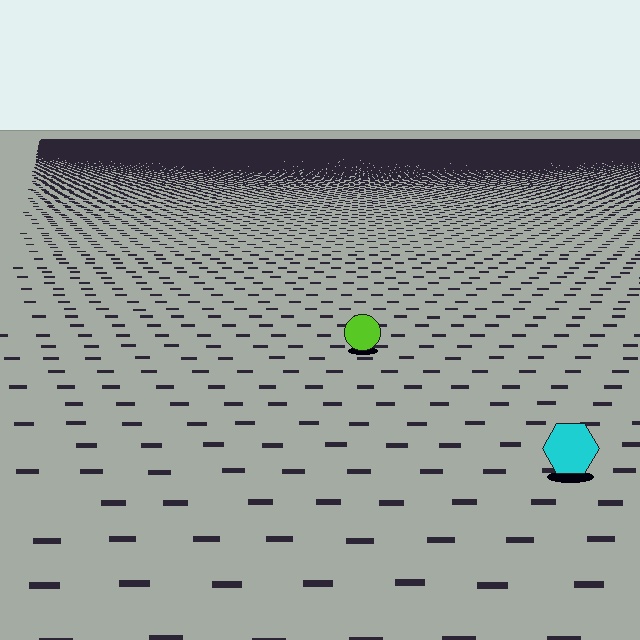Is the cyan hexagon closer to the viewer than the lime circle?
Yes. The cyan hexagon is closer — you can tell from the texture gradient: the ground texture is coarser near it.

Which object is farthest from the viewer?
The lime circle is farthest from the viewer. It appears smaller and the ground texture around it is denser.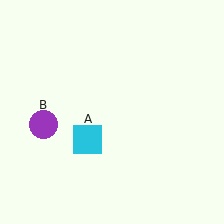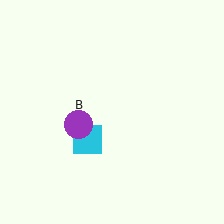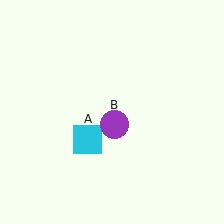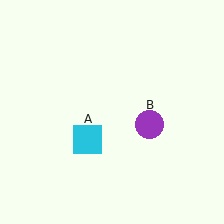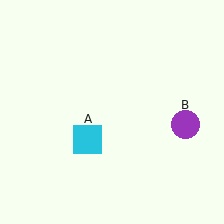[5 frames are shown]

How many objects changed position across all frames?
1 object changed position: purple circle (object B).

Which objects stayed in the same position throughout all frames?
Cyan square (object A) remained stationary.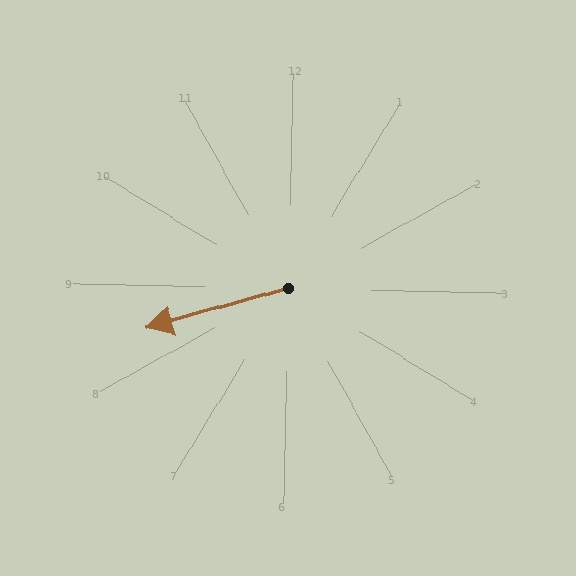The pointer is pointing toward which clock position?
Roughly 8 o'clock.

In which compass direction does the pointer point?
West.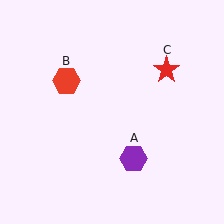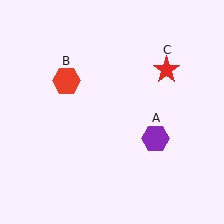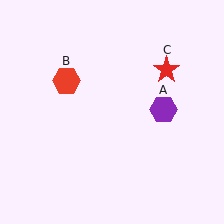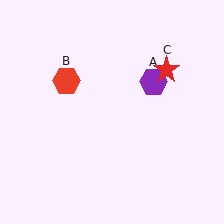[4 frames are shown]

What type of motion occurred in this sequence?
The purple hexagon (object A) rotated counterclockwise around the center of the scene.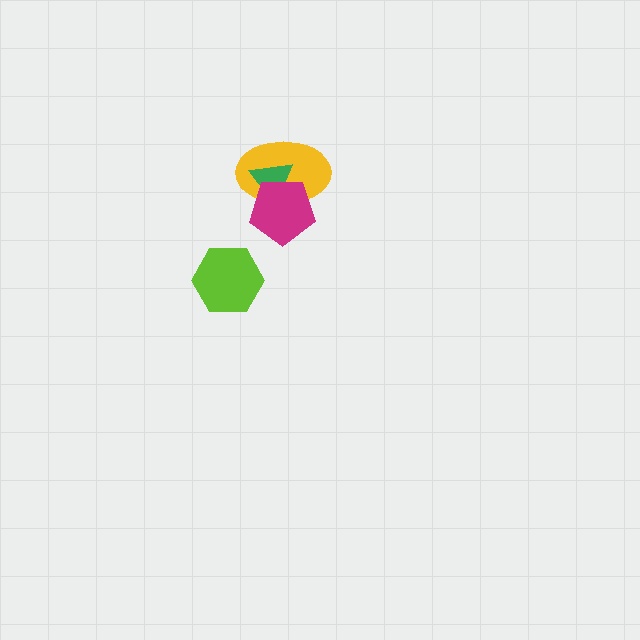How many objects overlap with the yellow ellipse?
2 objects overlap with the yellow ellipse.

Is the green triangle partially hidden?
Yes, it is partially covered by another shape.